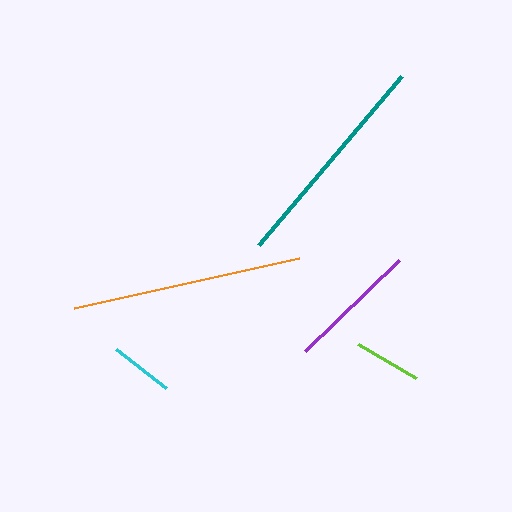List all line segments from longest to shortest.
From longest to shortest: orange, teal, purple, lime, cyan.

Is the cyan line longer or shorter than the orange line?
The orange line is longer than the cyan line.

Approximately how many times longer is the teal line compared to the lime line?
The teal line is approximately 3.3 times the length of the lime line.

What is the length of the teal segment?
The teal segment is approximately 222 pixels long.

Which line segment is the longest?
The orange line is the longest at approximately 231 pixels.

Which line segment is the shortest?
The cyan line is the shortest at approximately 64 pixels.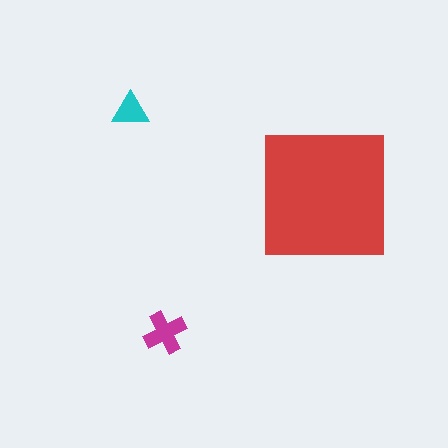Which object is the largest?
The red square.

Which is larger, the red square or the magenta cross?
The red square.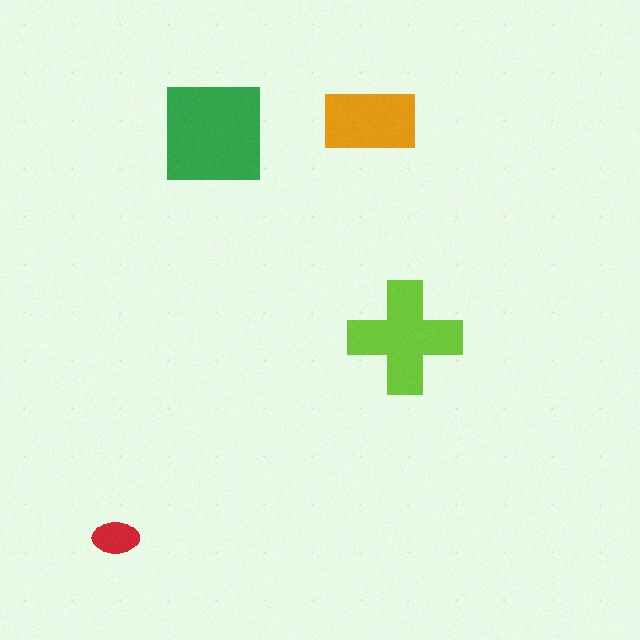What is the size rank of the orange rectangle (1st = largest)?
3rd.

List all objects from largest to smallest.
The green square, the lime cross, the orange rectangle, the red ellipse.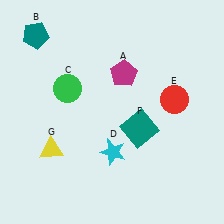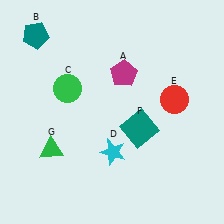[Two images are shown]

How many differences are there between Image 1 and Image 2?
There is 1 difference between the two images.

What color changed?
The triangle (G) changed from yellow in Image 1 to green in Image 2.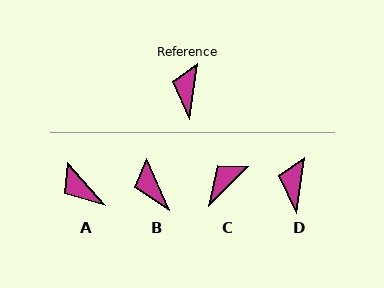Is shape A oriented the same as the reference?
No, it is off by about 49 degrees.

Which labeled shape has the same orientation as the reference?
D.